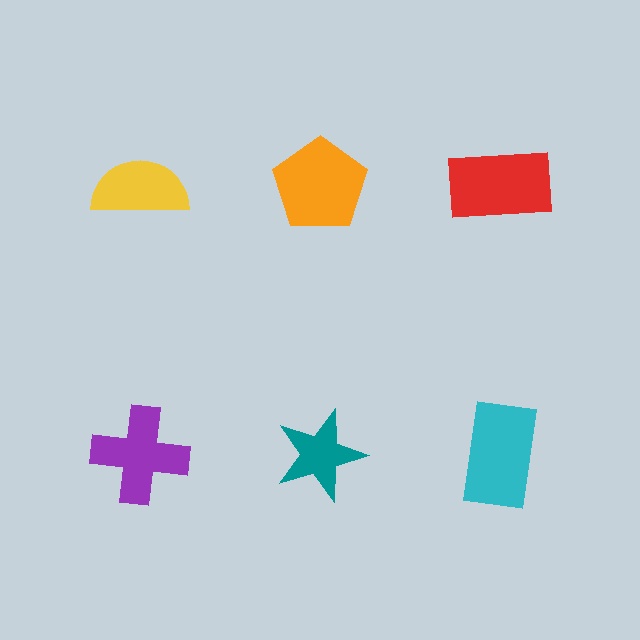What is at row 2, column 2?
A teal star.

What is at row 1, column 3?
A red rectangle.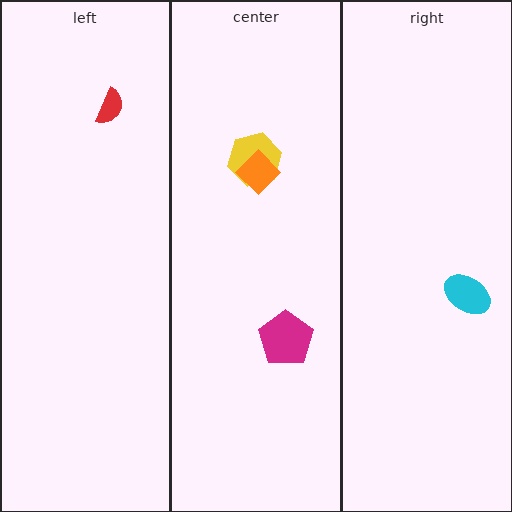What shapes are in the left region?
The red semicircle.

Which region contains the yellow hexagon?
The center region.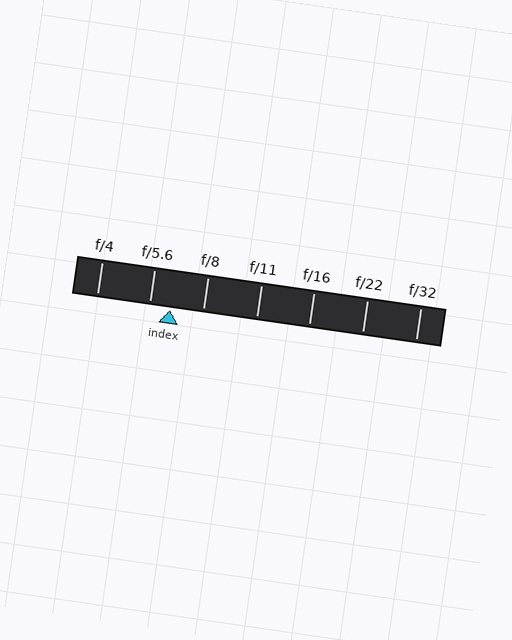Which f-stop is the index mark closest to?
The index mark is closest to f/5.6.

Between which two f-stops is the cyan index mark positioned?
The index mark is between f/5.6 and f/8.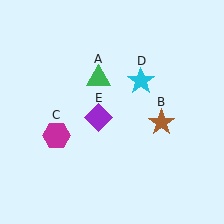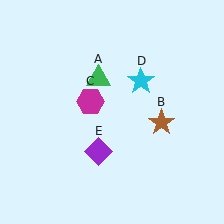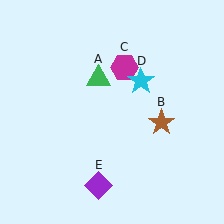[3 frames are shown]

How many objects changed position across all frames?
2 objects changed position: magenta hexagon (object C), purple diamond (object E).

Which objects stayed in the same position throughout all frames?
Green triangle (object A) and brown star (object B) and cyan star (object D) remained stationary.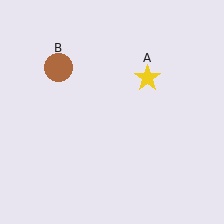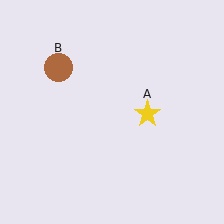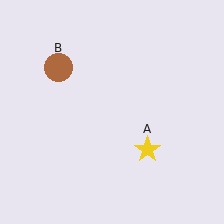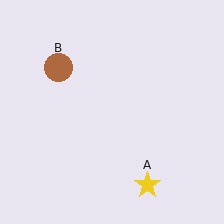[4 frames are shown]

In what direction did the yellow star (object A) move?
The yellow star (object A) moved down.